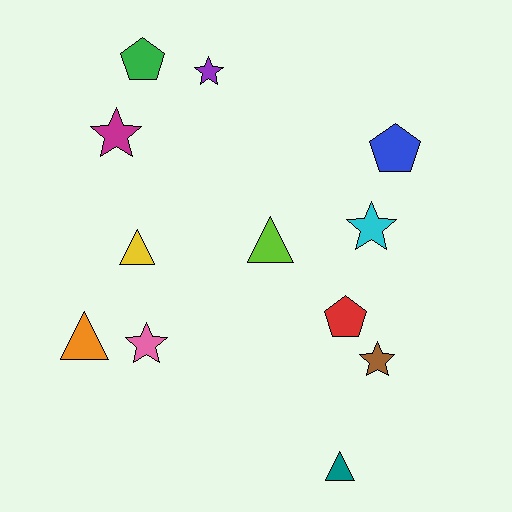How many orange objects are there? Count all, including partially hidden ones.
There is 1 orange object.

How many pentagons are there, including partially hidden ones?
There are 3 pentagons.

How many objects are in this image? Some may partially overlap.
There are 12 objects.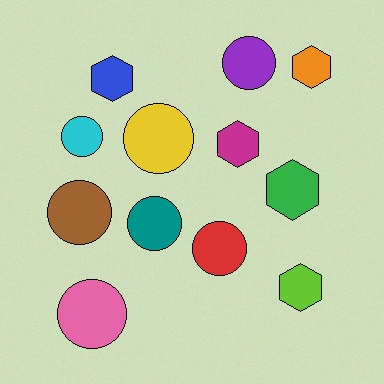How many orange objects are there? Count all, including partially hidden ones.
There is 1 orange object.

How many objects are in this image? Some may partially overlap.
There are 12 objects.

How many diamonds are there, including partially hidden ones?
There are no diamonds.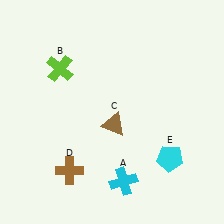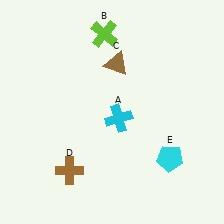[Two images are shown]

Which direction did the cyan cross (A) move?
The cyan cross (A) moved up.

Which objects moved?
The objects that moved are: the cyan cross (A), the lime cross (B), the brown triangle (C).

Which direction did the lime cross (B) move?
The lime cross (B) moved right.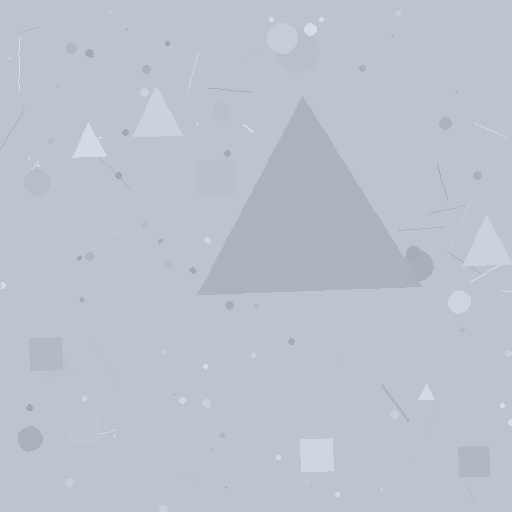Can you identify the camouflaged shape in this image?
The camouflaged shape is a triangle.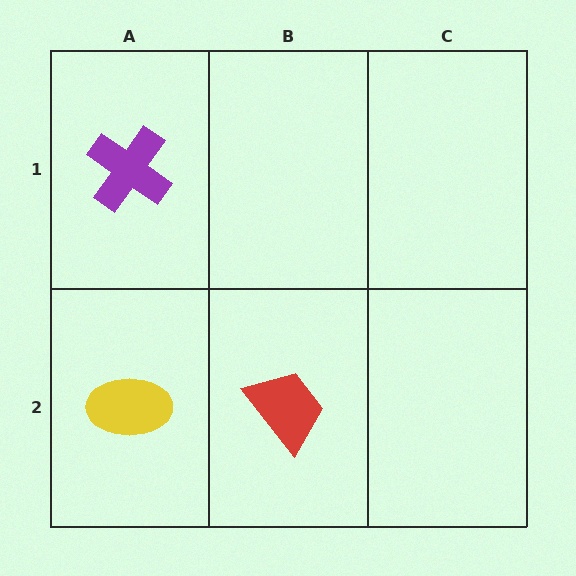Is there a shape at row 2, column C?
No, that cell is empty.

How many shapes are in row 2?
2 shapes.